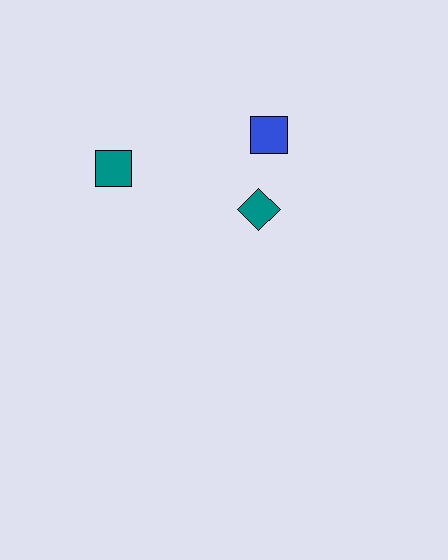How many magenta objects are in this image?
There are no magenta objects.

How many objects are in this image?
There are 3 objects.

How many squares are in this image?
There are 2 squares.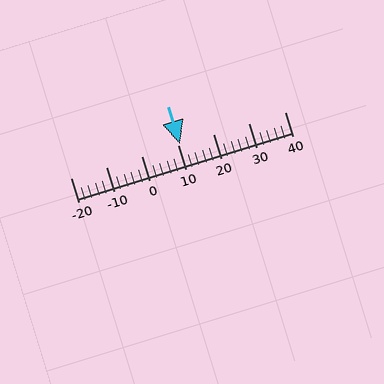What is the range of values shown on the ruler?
The ruler shows values from -20 to 40.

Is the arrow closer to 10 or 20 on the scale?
The arrow is closer to 10.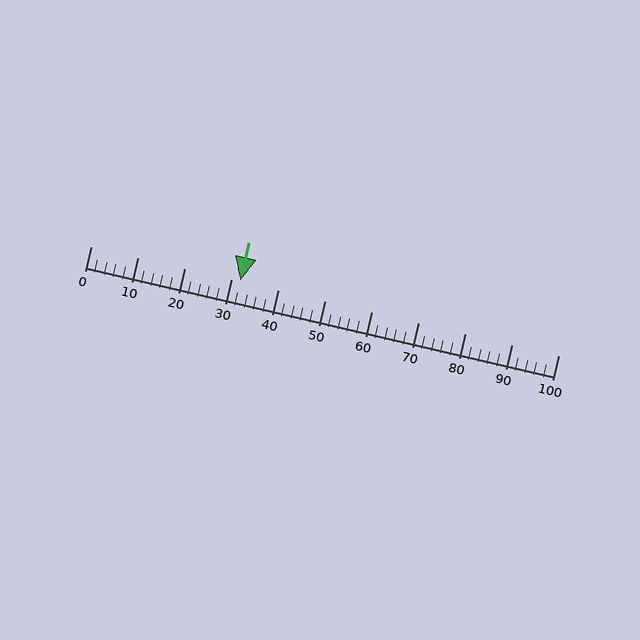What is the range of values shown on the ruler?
The ruler shows values from 0 to 100.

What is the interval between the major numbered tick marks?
The major tick marks are spaced 10 units apart.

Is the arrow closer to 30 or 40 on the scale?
The arrow is closer to 30.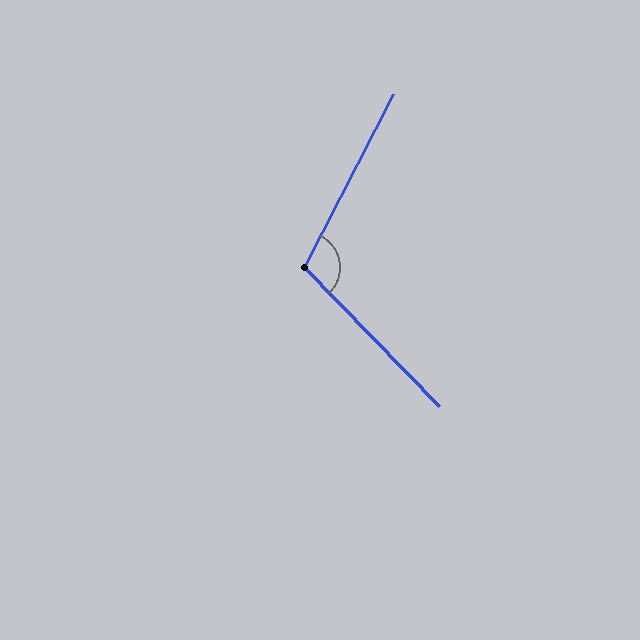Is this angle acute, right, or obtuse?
It is obtuse.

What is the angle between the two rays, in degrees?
Approximately 109 degrees.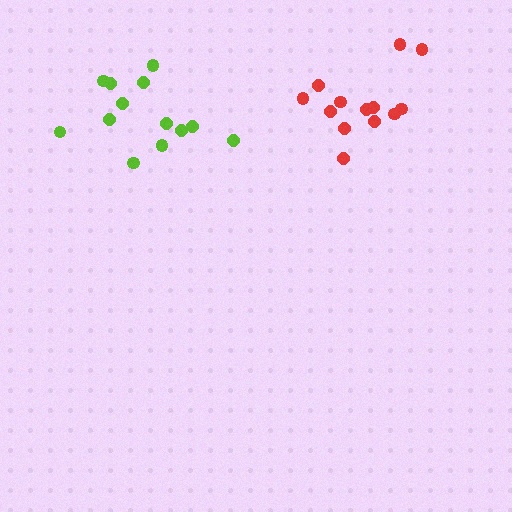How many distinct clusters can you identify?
There are 2 distinct clusters.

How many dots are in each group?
Group 1: 13 dots, Group 2: 13 dots (26 total).